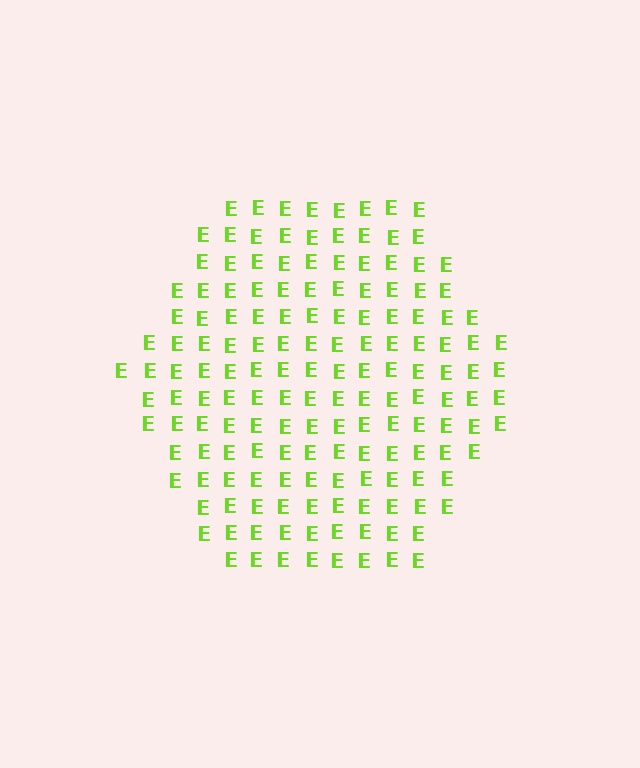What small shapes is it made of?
It is made of small letter E's.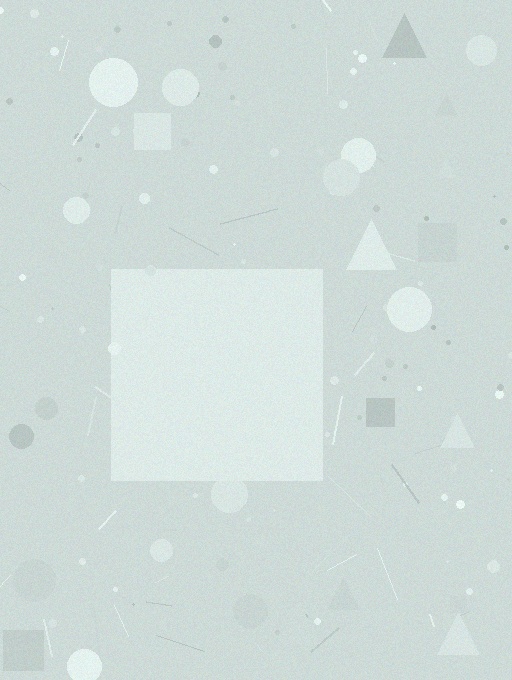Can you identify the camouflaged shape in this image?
The camouflaged shape is a square.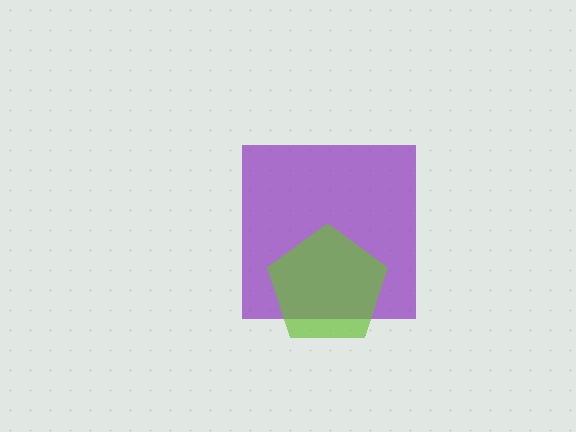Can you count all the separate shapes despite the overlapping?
Yes, there are 2 separate shapes.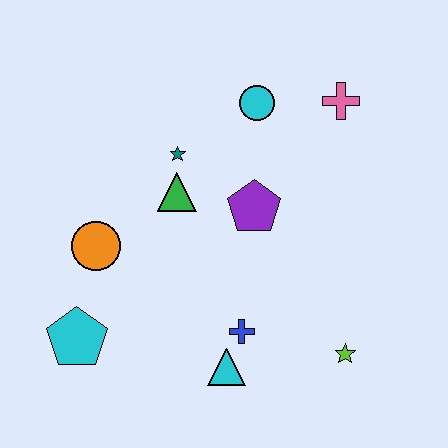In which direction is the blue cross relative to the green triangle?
The blue cross is below the green triangle.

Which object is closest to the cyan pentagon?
The orange circle is closest to the cyan pentagon.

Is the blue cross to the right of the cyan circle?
No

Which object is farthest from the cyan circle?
The cyan pentagon is farthest from the cyan circle.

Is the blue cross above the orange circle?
No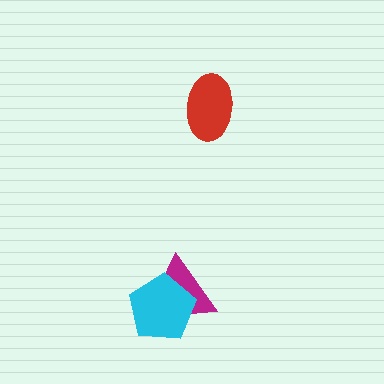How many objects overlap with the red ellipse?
0 objects overlap with the red ellipse.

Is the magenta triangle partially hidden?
Yes, it is partially covered by another shape.